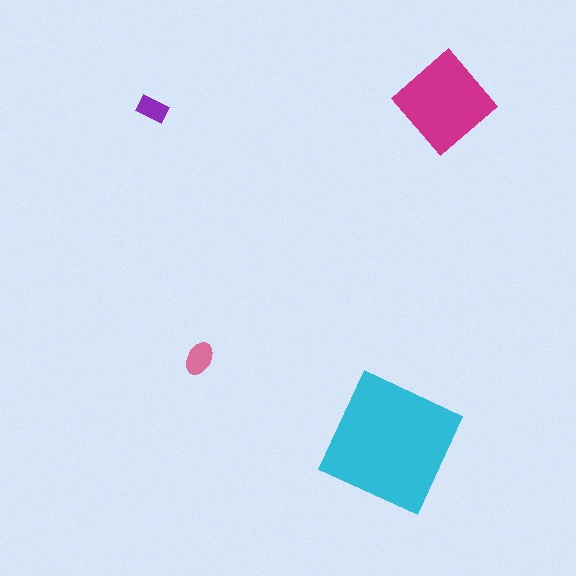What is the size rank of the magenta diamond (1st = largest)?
2nd.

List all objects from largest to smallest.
The cyan square, the magenta diamond, the pink ellipse, the purple rectangle.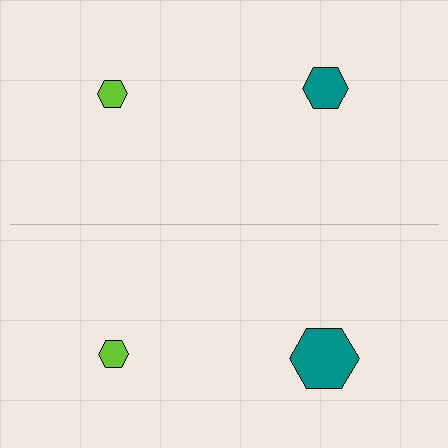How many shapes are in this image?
There are 4 shapes in this image.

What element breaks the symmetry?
The teal hexagon on the bottom side has a different size than its mirror counterpart.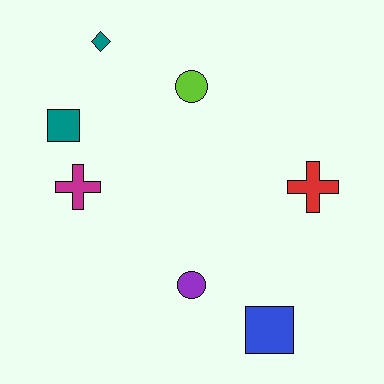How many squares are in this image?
There are 2 squares.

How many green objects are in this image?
There are no green objects.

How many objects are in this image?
There are 7 objects.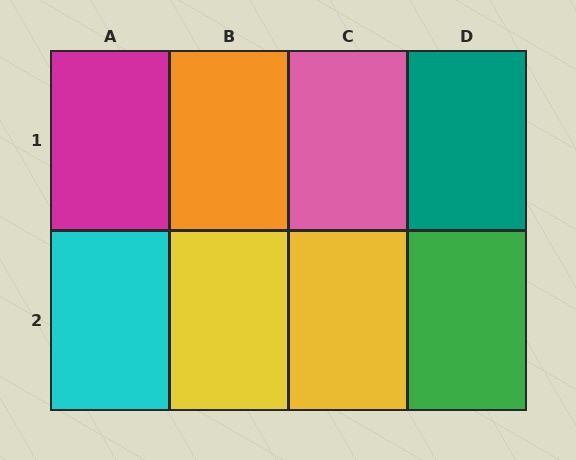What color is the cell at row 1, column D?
Teal.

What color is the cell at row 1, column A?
Magenta.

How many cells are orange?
1 cell is orange.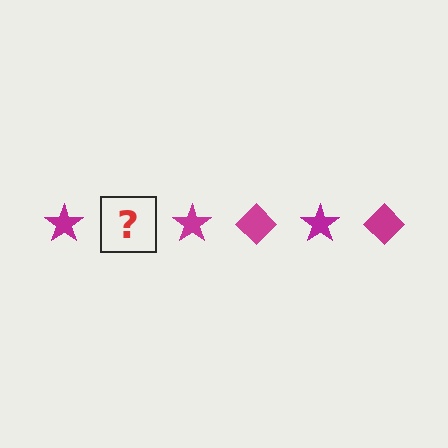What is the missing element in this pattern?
The missing element is a magenta diamond.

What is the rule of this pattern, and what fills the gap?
The rule is that the pattern cycles through star, diamond shapes in magenta. The gap should be filled with a magenta diamond.